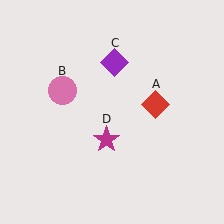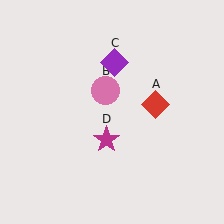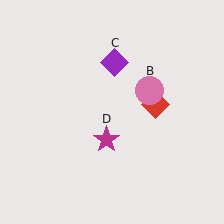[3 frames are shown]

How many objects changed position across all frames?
1 object changed position: pink circle (object B).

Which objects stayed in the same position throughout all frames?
Red diamond (object A) and purple diamond (object C) and magenta star (object D) remained stationary.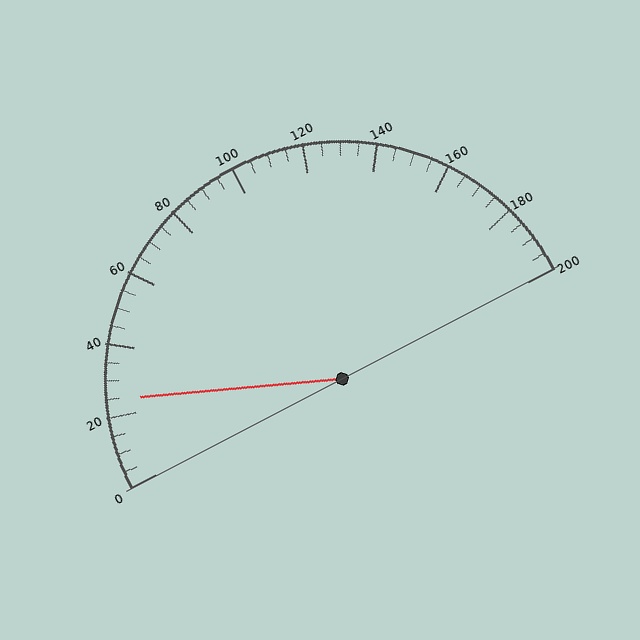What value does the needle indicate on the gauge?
The needle indicates approximately 25.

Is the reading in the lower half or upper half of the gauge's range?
The reading is in the lower half of the range (0 to 200).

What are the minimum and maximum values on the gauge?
The gauge ranges from 0 to 200.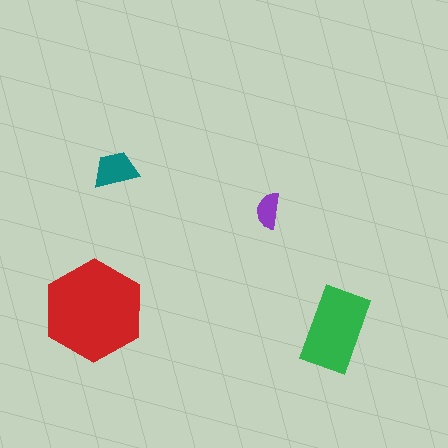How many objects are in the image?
There are 4 objects in the image.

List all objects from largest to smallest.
The red hexagon, the green rectangle, the teal trapezoid, the purple semicircle.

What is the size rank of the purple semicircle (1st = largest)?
4th.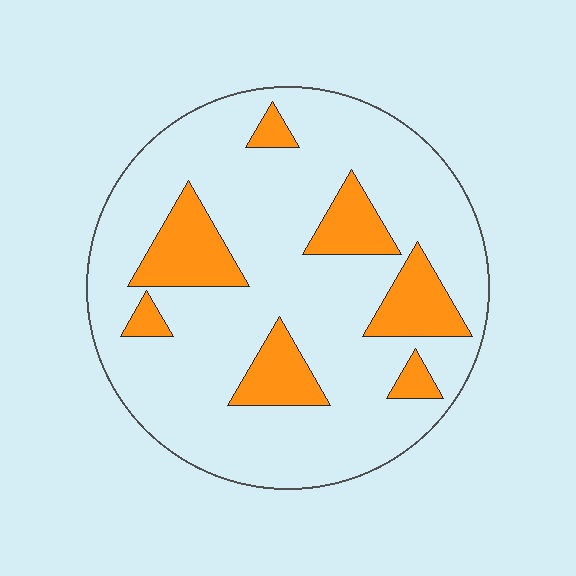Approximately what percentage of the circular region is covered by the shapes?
Approximately 20%.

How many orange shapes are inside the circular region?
7.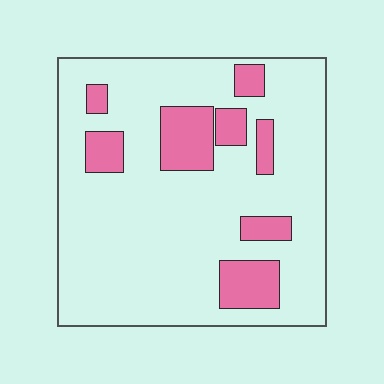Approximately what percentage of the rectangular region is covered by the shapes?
Approximately 20%.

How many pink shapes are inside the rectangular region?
8.